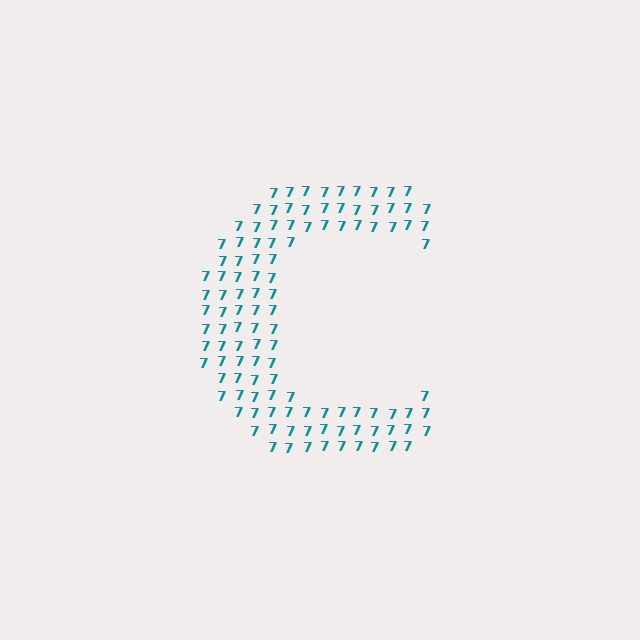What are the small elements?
The small elements are digit 7's.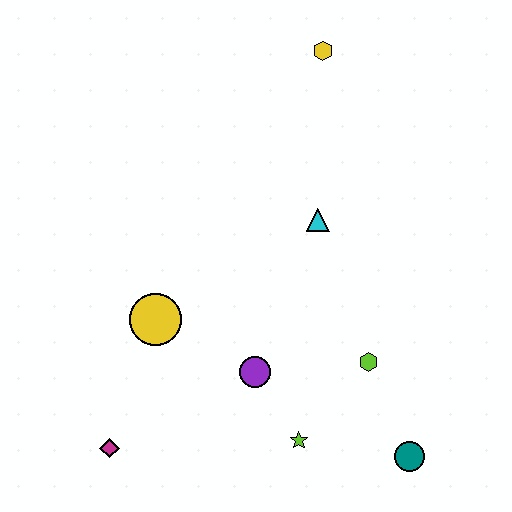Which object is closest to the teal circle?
The lime hexagon is closest to the teal circle.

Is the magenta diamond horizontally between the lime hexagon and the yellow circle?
No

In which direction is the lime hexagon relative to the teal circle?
The lime hexagon is above the teal circle.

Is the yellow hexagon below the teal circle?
No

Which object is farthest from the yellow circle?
The yellow hexagon is farthest from the yellow circle.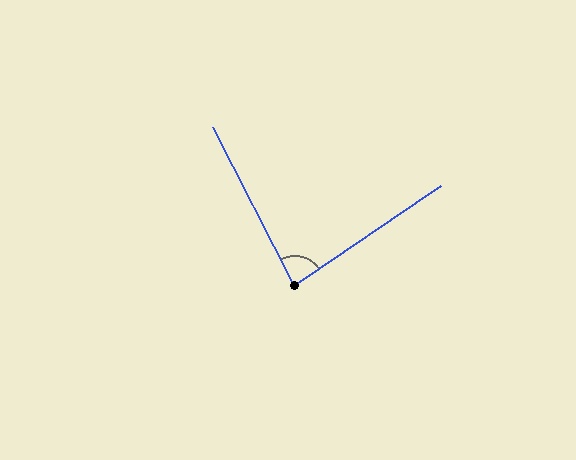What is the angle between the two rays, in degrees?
Approximately 83 degrees.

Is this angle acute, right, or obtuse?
It is acute.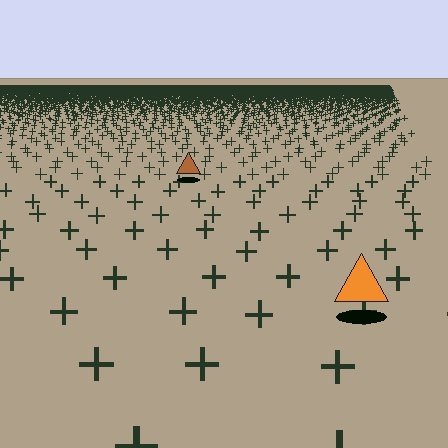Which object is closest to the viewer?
The orange triangle is closest. The texture marks near it are larger and more spread out.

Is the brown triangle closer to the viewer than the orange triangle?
No. The orange triangle is closer — you can tell from the texture gradient: the ground texture is coarser near it.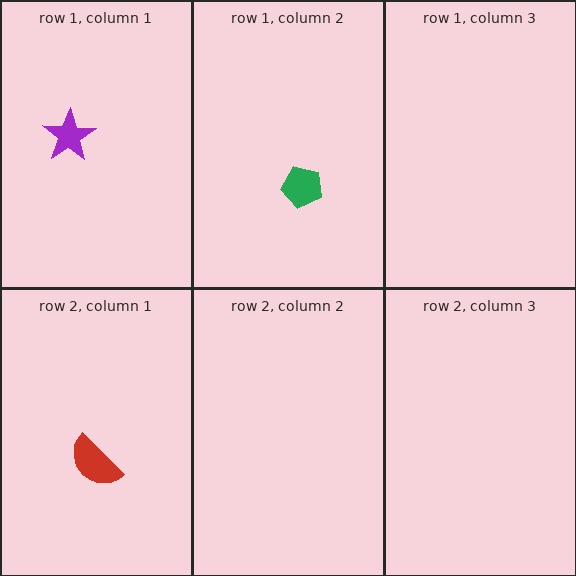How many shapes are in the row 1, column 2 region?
1.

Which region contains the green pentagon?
The row 1, column 2 region.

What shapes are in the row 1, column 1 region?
The purple star.